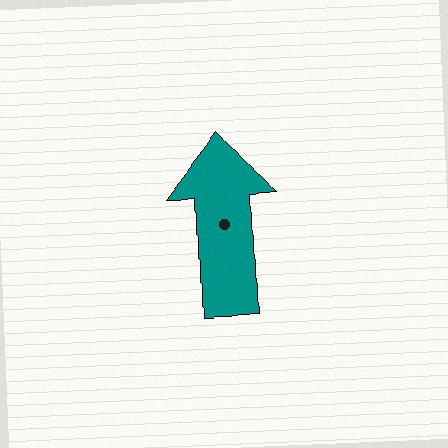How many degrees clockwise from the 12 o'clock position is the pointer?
Approximately 357 degrees.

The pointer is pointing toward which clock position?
Roughly 12 o'clock.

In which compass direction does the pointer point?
North.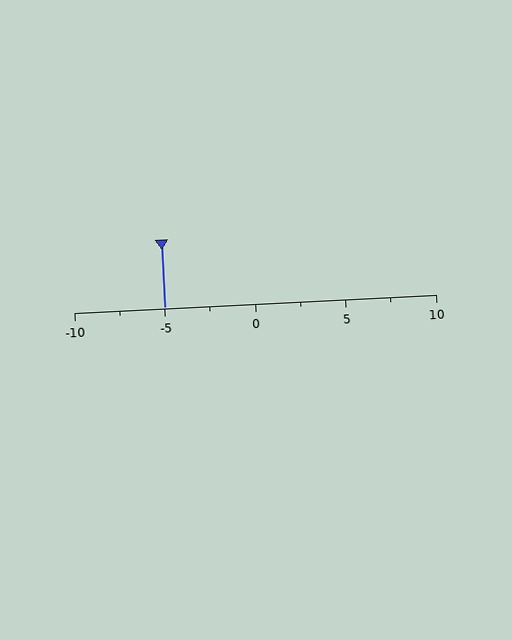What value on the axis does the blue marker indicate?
The marker indicates approximately -5.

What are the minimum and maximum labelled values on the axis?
The axis runs from -10 to 10.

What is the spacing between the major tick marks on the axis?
The major ticks are spaced 5 apart.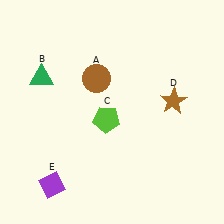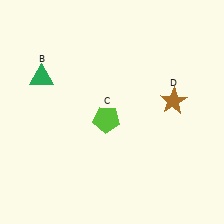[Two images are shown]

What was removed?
The brown circle (A), the purple diamond (E) were removed in Image 2.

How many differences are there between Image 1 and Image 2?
There are 2 differences between the two images.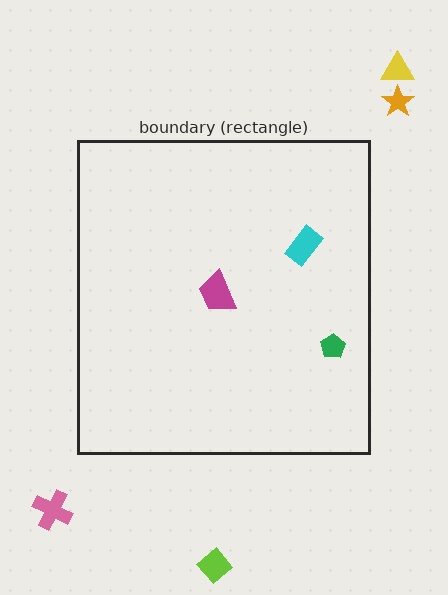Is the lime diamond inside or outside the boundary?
Outside.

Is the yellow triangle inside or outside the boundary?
Outside.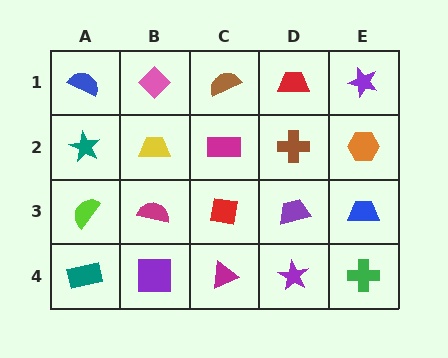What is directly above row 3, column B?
A yellow trapezoid.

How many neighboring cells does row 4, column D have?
3.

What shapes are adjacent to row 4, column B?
A magenta semicircle (row 3, column B), a teal rectangle (row 4, column A), a magenta triangle (row 4, column C).